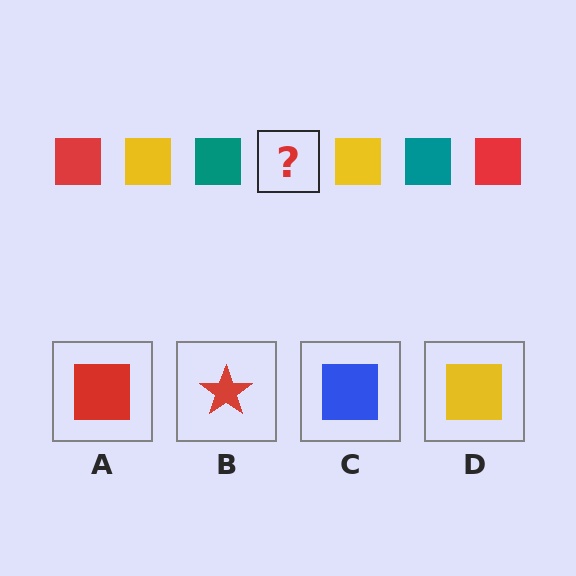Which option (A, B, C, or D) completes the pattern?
A.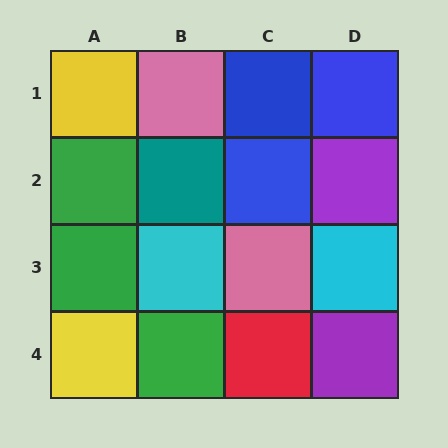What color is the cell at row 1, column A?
Yellow.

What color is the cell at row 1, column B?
Pink.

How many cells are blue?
3 cells are blue.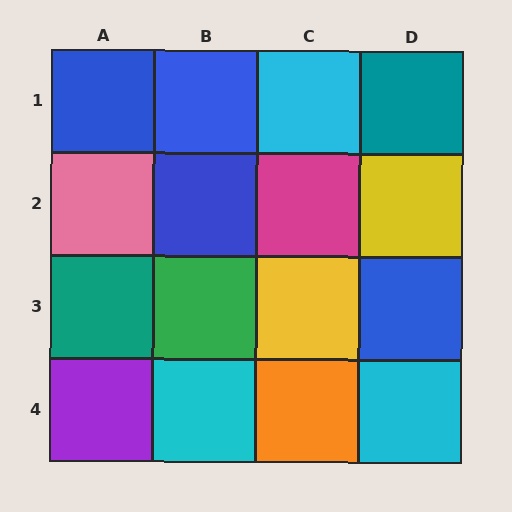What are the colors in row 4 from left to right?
Purple, cyan, orange, cyan.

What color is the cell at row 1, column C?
Cyan.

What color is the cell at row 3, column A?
Teal.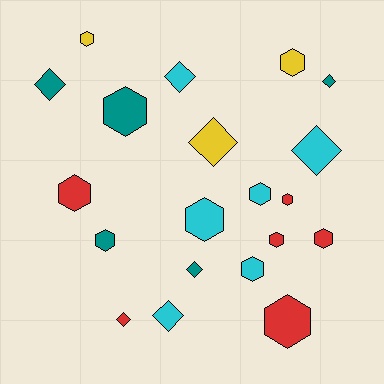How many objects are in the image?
There are 20 objects.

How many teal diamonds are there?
There are 3 teal diamonds.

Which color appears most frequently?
Cyan, with 6 objects.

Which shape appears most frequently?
Hexagon, with 12 objects.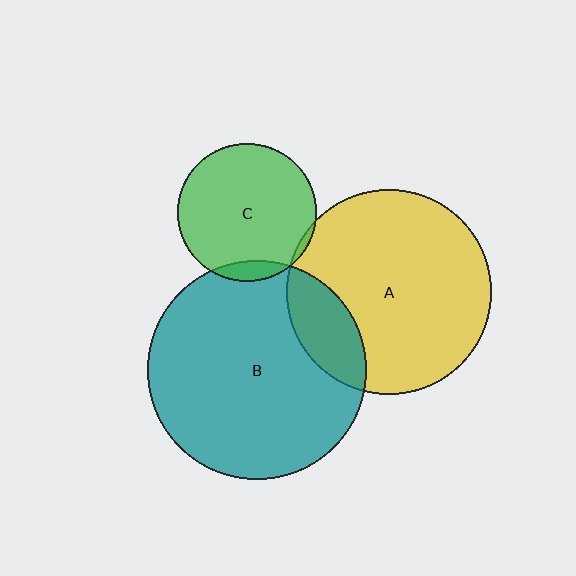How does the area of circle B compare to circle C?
Approximately 2.5 times.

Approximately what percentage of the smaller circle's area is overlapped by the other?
Approximately 5%.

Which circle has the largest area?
Circle B (teal).